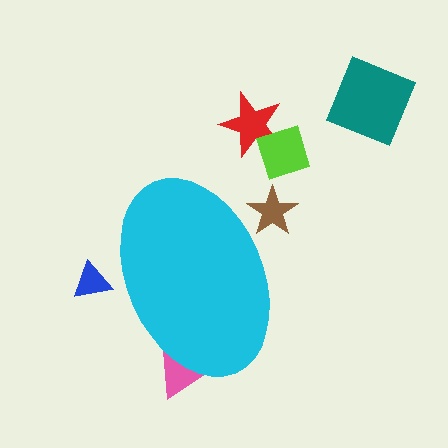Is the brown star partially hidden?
Yes, the brown star is partially hidden behind the cyan ellipse.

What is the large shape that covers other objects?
A cyan ellipse.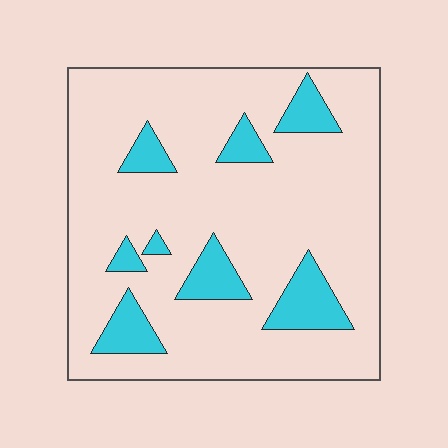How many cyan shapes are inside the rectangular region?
8.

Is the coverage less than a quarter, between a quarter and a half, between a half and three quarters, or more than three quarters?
Less than a quarter.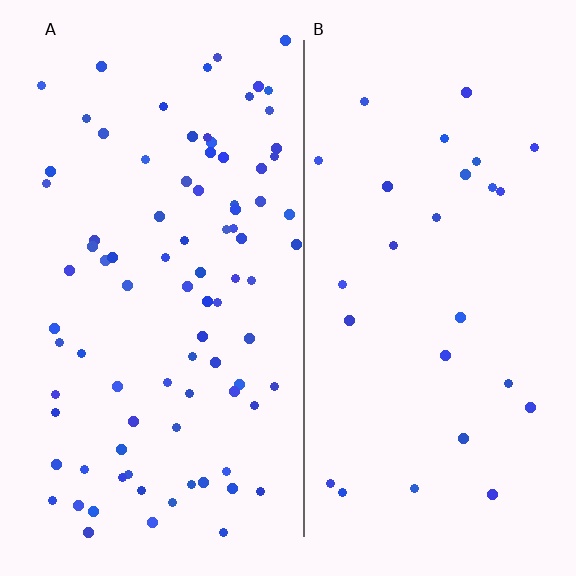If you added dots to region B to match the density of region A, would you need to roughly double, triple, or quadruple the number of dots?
Approximately triple.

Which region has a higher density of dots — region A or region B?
A (the left).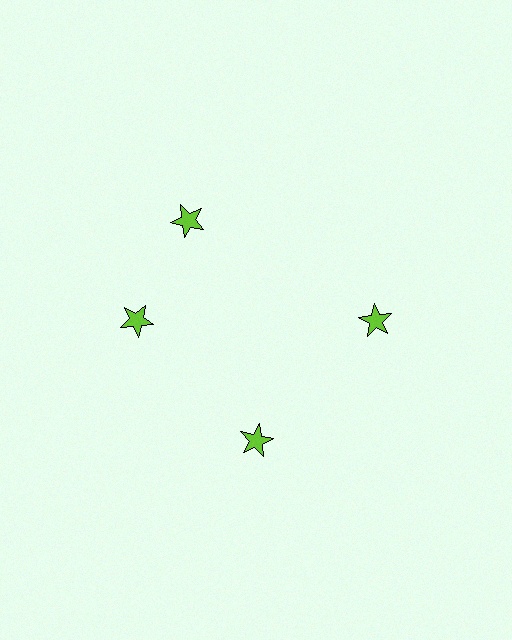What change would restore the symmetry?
The symmetry would be restored by rotating it back into even spacing with its neighbors so that all 4 stars sit at equal angles and equal distance from the center.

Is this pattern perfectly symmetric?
No. The 4 lime stars are arranged in a ring, but one element near the 12 o'clock position is rotated out of alignment along the ring, breaking the 4-fold rotational symmetry.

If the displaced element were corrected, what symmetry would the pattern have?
It would have 4-fold rotational symmetry — the pattern would map onto itself every 90 degrees.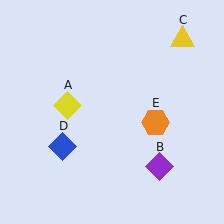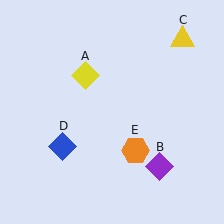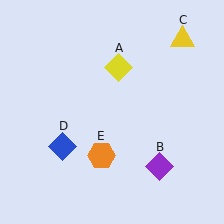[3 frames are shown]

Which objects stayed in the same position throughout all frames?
Purple diamond (object B) and yellow triangle (object C) and blue diamond (object D) remained stationary.